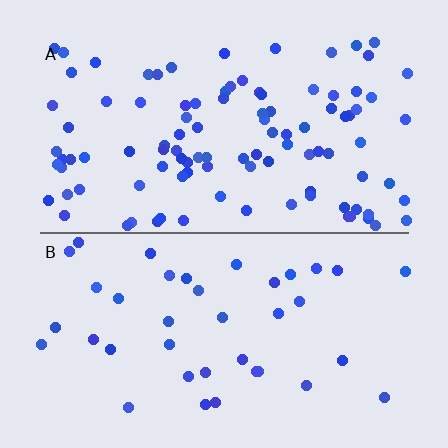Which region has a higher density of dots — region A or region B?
A (the top).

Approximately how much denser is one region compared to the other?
Approximately 2.6× — region A over region B.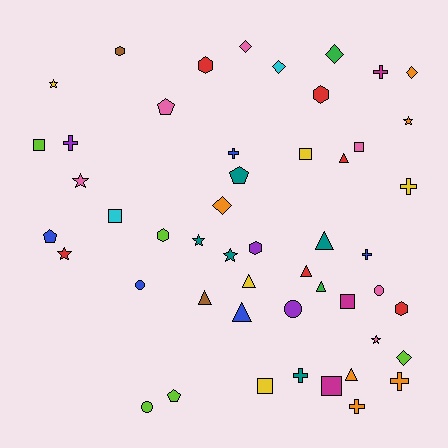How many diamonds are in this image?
There are 6 diamonds.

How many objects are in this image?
There are 50 objects.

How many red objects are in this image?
There are 6 red objects.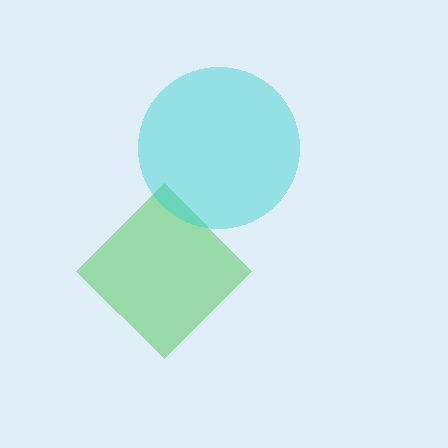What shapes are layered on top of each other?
The layered shapes are: a green diamond, a cyan circle.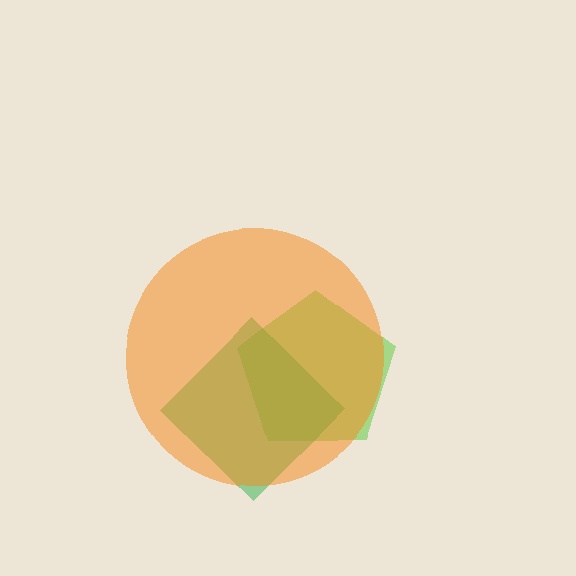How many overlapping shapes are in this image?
There are 3 overlapping shapes in the image.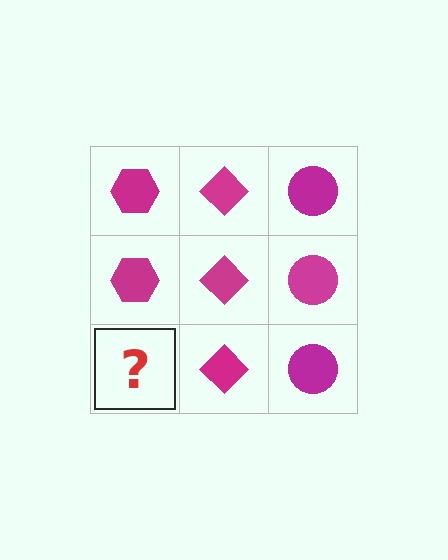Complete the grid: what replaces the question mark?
The question mark should be replaced with a magenta hexagon.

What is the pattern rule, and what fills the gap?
The rule is that each column has a consistent shape. The gap should be filled with a magenta hexagon.